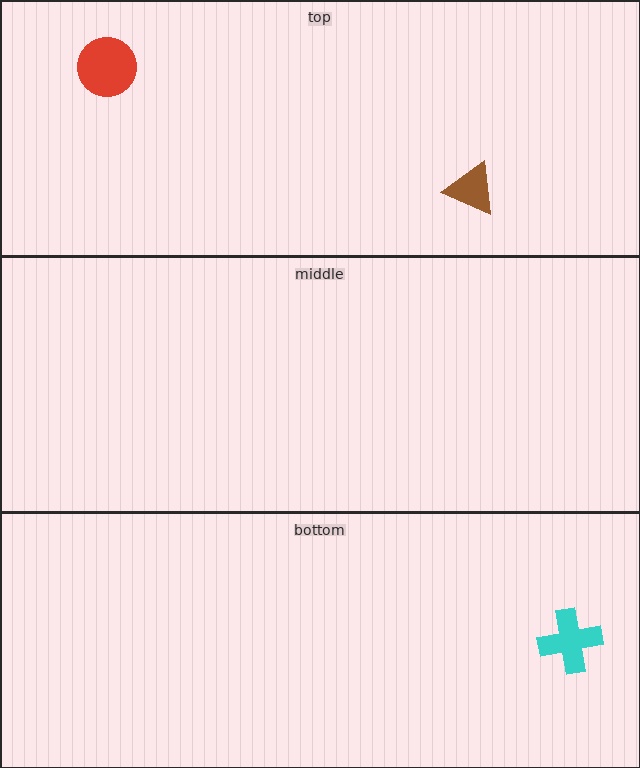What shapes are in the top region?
The red circle, the brown triangle.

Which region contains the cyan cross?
The bottom region.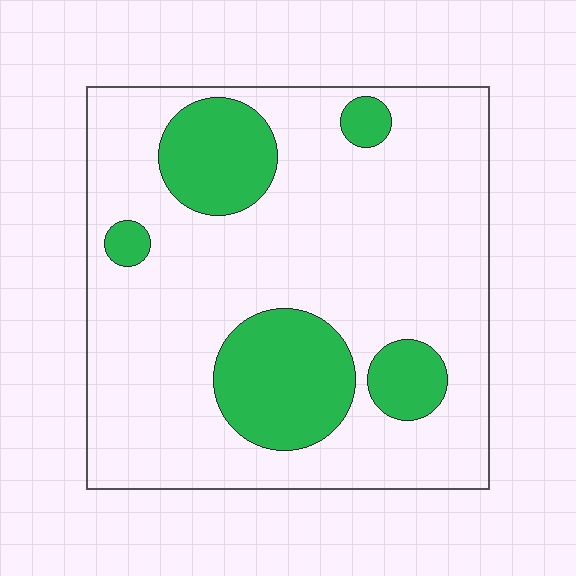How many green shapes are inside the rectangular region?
5.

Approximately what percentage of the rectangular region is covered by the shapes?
Approximately 20%.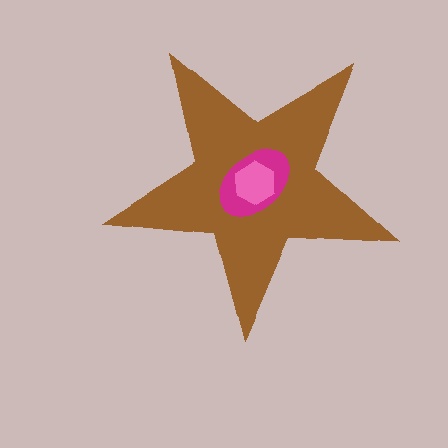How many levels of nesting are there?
3.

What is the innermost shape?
The pink hexagon.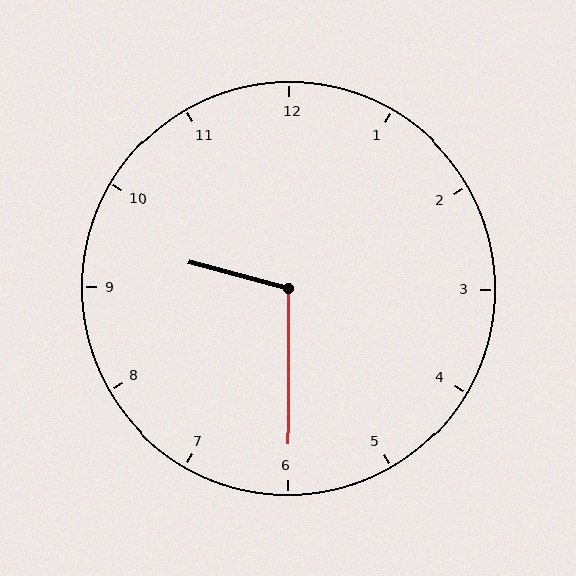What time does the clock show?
9:30.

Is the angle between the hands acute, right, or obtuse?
It is obtuse.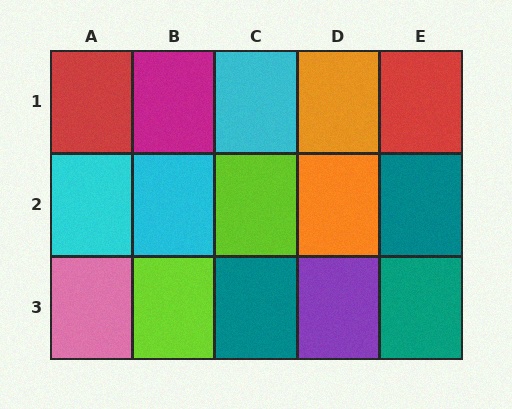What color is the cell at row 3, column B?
Lime.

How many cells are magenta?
1 cell is magenta.